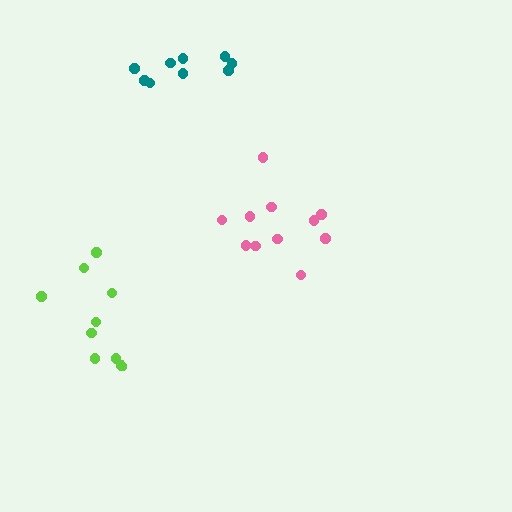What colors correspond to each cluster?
The clusters are colored: pink, lime, teal.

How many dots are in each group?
Group 1: 11 dots, Group 2: 9 dots, Group 3: 9 dots (29 total).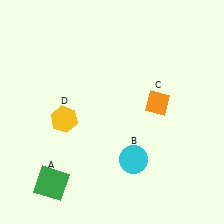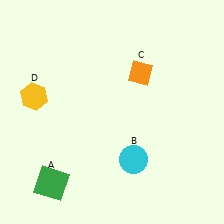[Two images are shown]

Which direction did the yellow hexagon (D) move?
The yellow hexagon (D) moved left.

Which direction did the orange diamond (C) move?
The orange diamond (C) moved up.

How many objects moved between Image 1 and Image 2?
2 objects moved between the two images.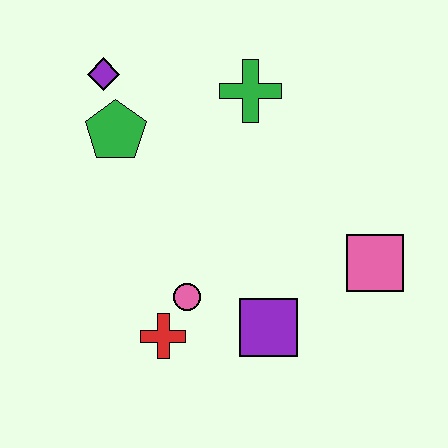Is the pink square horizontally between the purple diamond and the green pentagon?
No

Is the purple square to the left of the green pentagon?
No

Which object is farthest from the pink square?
The purple diamond is farthest from the pink square.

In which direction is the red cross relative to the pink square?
The red cross is to the left of the pink square.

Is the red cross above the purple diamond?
No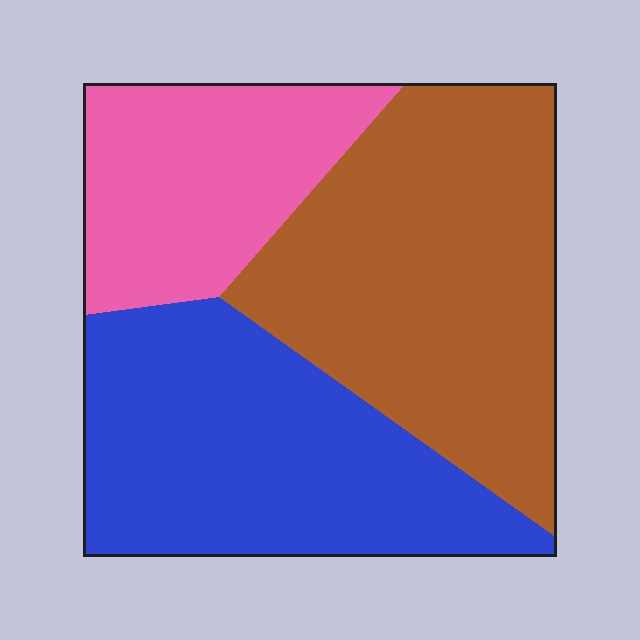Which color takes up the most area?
Brown, at roughly 40%.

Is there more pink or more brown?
Brown.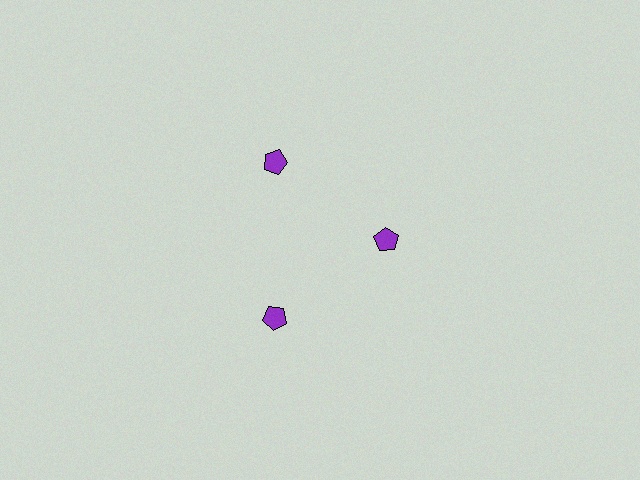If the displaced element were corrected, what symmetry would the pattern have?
It would have 3-fold rotational symmetry — the pattern would map onto itself every 120 degrees.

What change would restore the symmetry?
The symmetry would be restored by moving it outward, back onto the ring so that all 3 pentagons sit at equal angles and equal distance from the center.